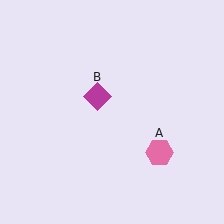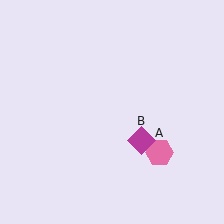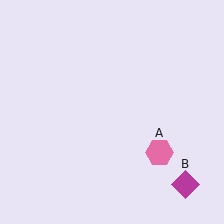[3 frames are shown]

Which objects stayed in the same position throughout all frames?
Pink hexagon (object A) remained stationary.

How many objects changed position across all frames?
1 object changed position: magenta diamond (object B).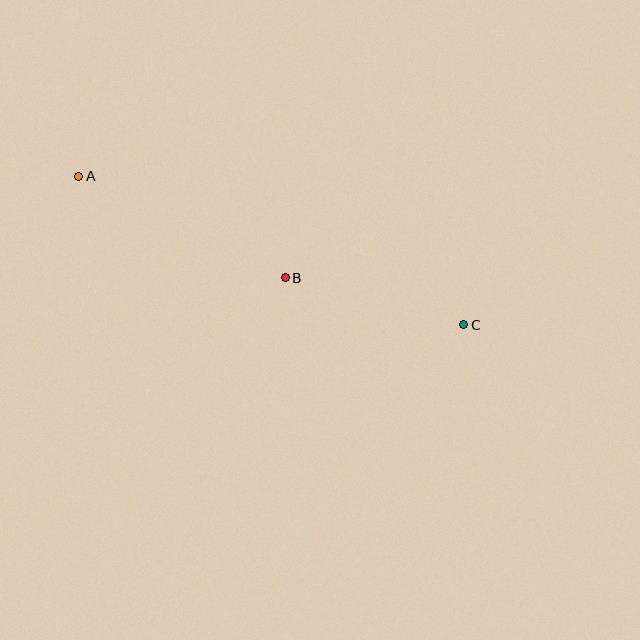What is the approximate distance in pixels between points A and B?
The distance between A and B is approximately 230 pixels.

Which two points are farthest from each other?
Points A and C are farthest from each other.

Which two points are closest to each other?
Points B and C are closest to each other.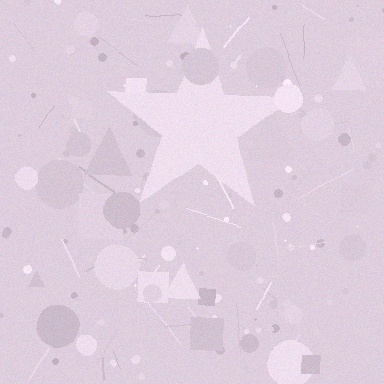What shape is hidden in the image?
A star is hidden in the image.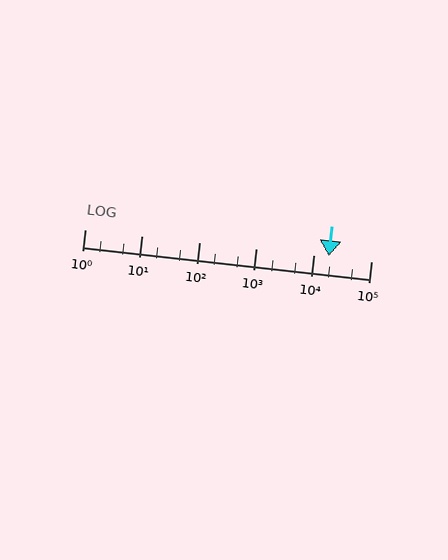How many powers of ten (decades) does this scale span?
The scale spans 5 decades, from 1 to 100000.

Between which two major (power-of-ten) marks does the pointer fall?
The pointer is between 10000 and 100000.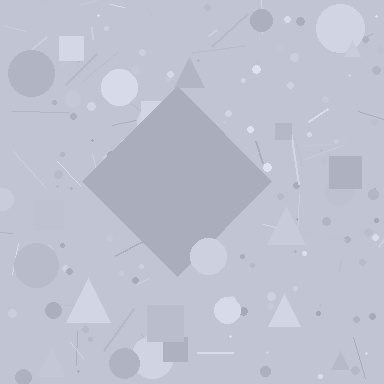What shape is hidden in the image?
A diamond is hidden in the image.